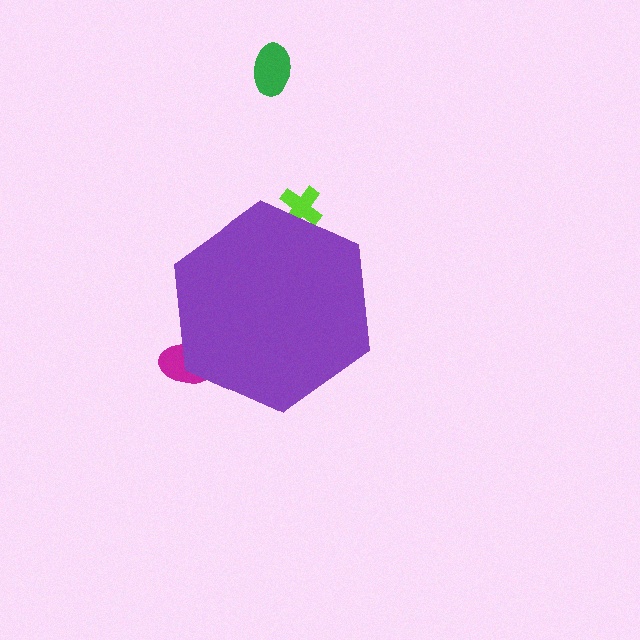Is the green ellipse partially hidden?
No, the green ellipse is fully visible.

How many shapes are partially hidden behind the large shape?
2 shapes are partially hidden.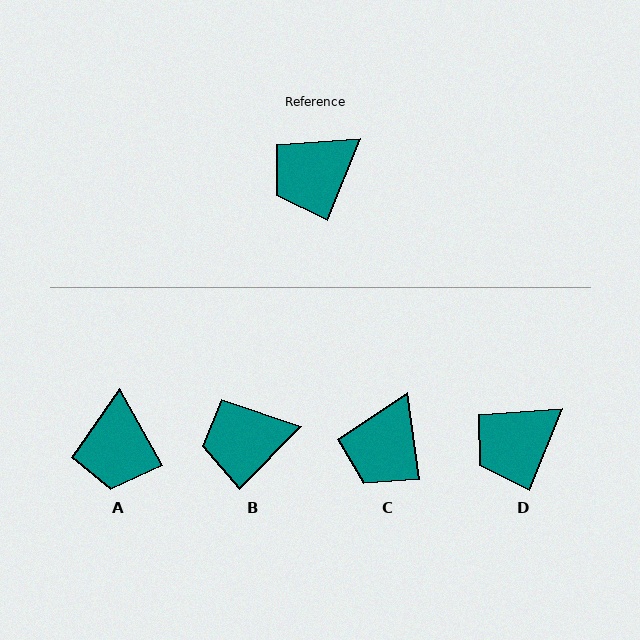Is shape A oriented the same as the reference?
No, it is off by about 51 degrees.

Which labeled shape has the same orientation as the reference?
D.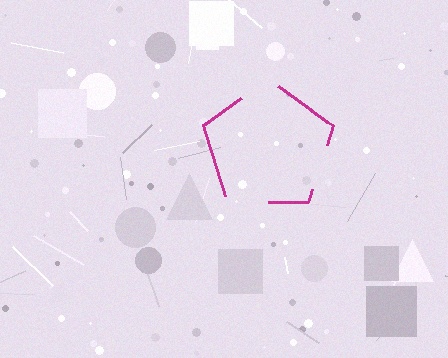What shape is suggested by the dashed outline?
The dashed outline suggests a pentagon.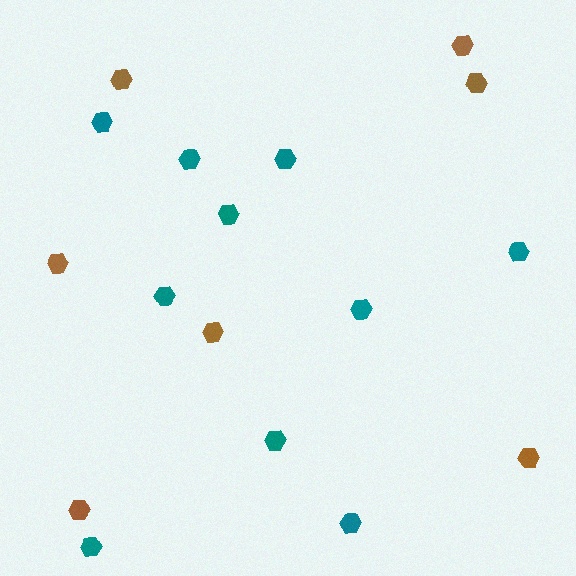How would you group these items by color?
There are 2 groups: one group of brown hexagons (7) and one group of teal hexagons (10).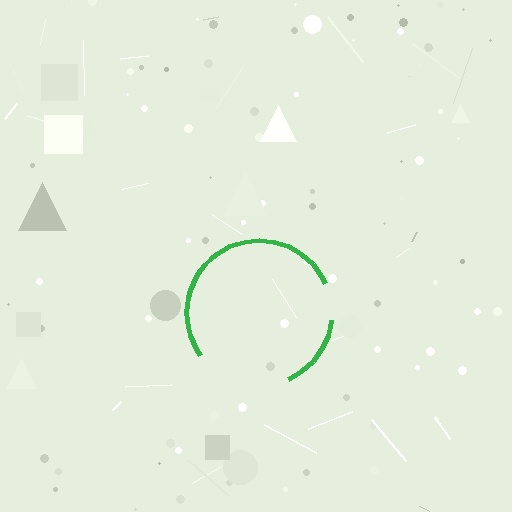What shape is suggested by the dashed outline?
The dashed outline suggests a circle.